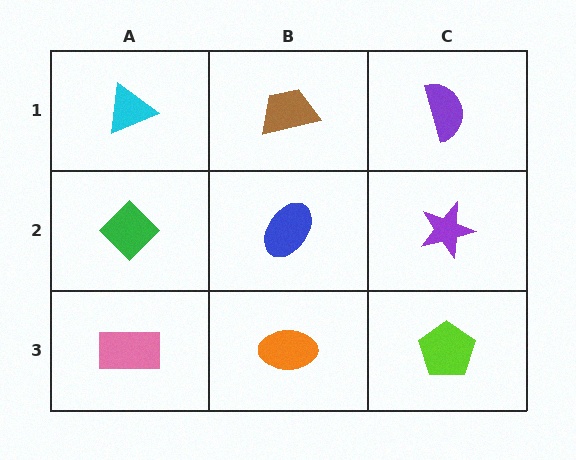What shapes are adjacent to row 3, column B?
A blue ellipse (row 2, column B), a pink rectangle (row 3, column A), a lime pentagon (row 3, column C).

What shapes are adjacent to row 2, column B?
A brown trapezoid (row 1, column B), an orange ellipse (row 3, column B), a green diamond (row 2, column A), a purple star (row 2, column C).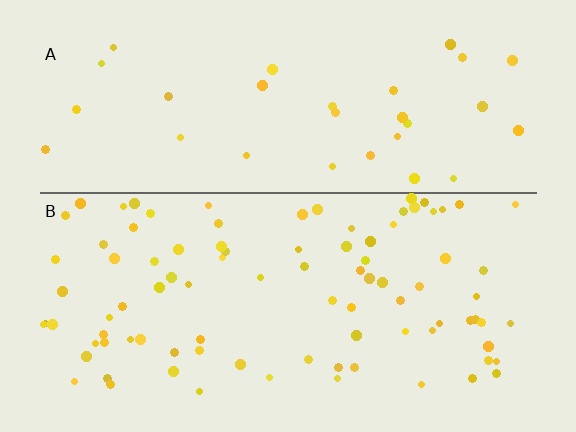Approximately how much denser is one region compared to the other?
Approximately 2.7× — region B over region A.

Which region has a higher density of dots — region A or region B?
B (the bottom).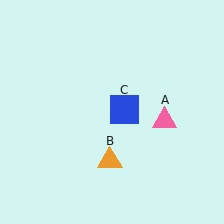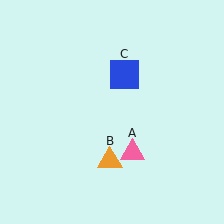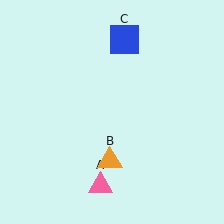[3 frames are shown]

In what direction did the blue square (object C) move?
The blue square (object C) moved up.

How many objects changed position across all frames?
2 objects changed position: pink triangle (object A), blue square (object C).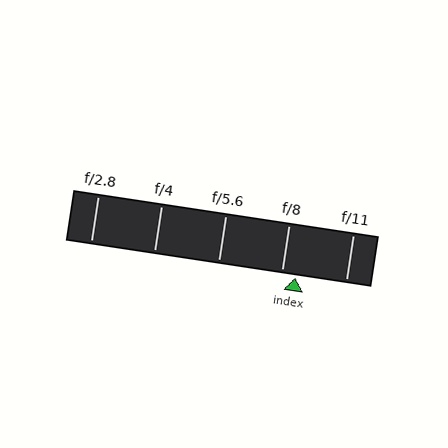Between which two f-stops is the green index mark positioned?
The index mark is between f/8 and f/11.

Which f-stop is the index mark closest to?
The index mark is closest to f/8.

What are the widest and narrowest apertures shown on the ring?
The widest aperture shown is f/2.8 and the narrowest is f/11.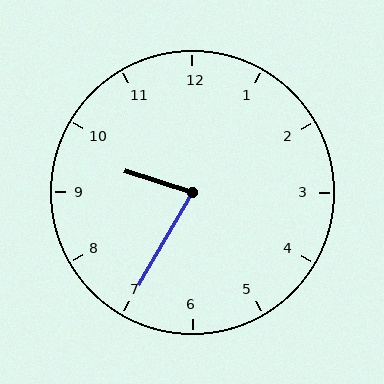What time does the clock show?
9:35.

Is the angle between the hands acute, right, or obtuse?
It is acute.